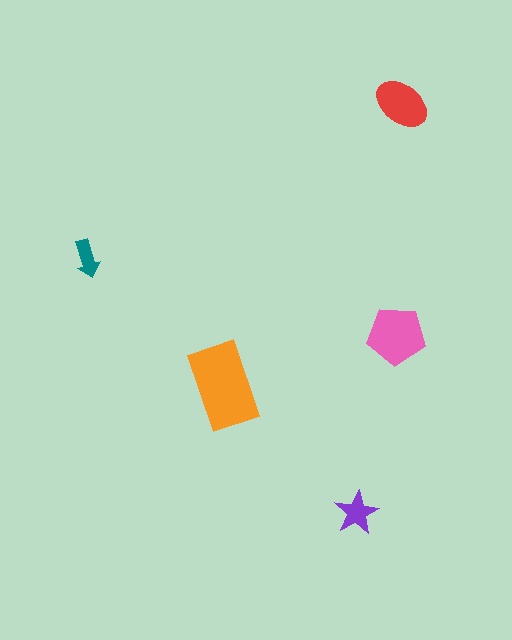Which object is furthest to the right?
The red ellipse is rightmost.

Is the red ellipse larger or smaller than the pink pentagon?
Smaller.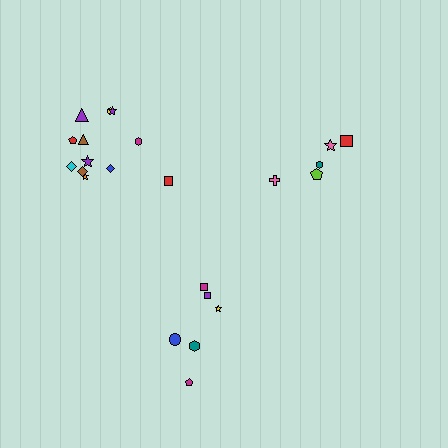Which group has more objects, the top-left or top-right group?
The top-left group.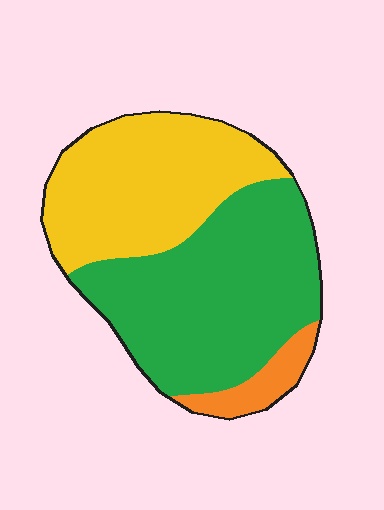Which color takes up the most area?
Green, at roughly 50%.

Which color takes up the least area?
Orange, at roughly 10%.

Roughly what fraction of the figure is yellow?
Yellow takes up about two fifths (2/5) of the figure.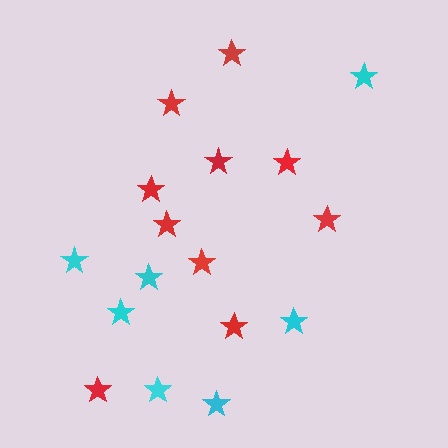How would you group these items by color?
There are 2 groups: one group of cyan stars (7) and one group of red stars (10).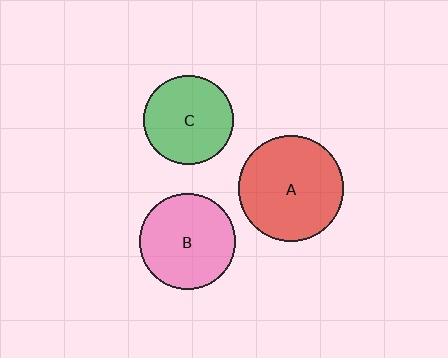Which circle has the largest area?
Circle A (red).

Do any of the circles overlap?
No, none of the circles overlap.